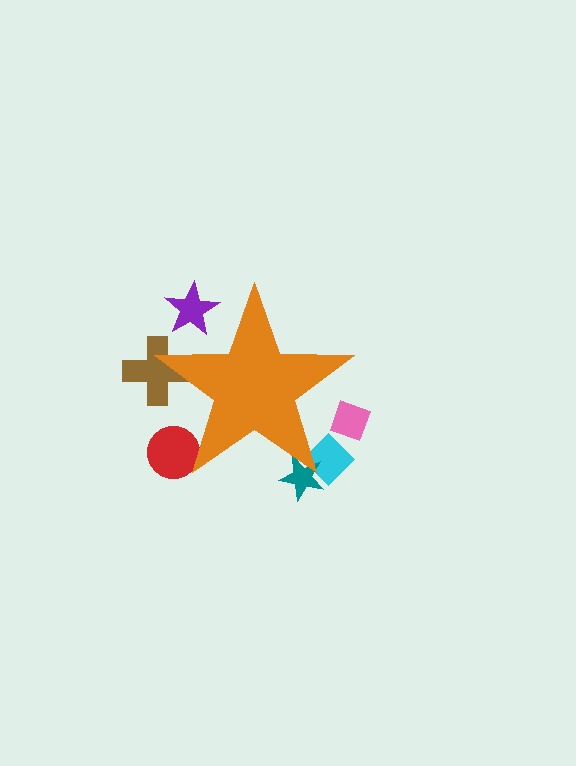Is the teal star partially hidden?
Yes, the teal star is partially hidden behind the orange star.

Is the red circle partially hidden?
Yes, the red circle is partially hidden behind the orange star.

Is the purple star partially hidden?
Yes, the purple star is partially hidden behind the orange star.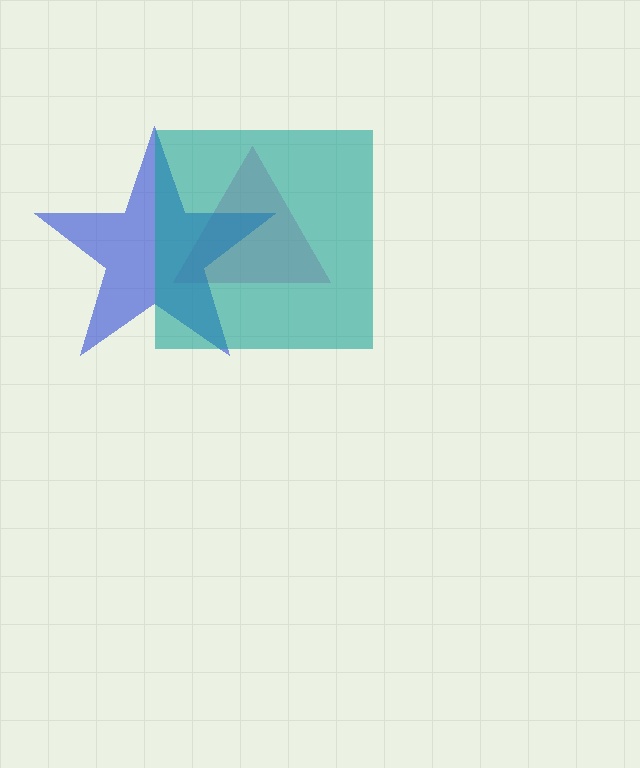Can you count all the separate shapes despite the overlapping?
Yes, there are 3 separate shapes.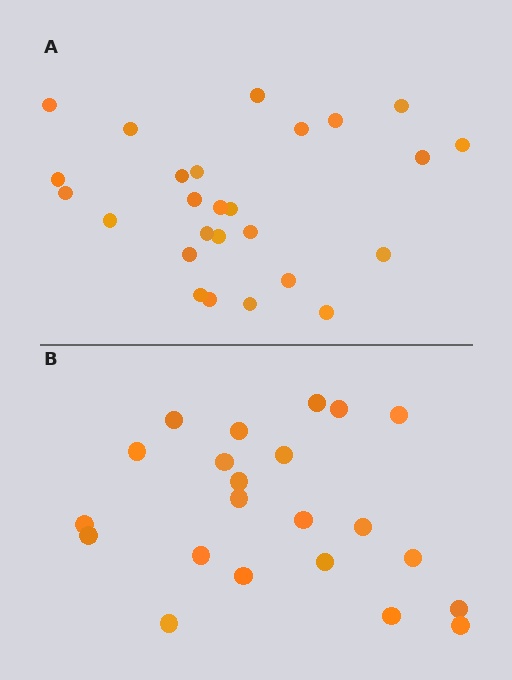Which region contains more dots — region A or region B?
Region A (the top region) has more dots.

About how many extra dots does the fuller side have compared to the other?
Region A has about 4 more dots than region B.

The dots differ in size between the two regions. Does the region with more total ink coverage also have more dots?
No. Region B has more total ink coverage because its dots are larger, but region A actually contains more individual dots. Total area can be misleading — the number of items is what matters here.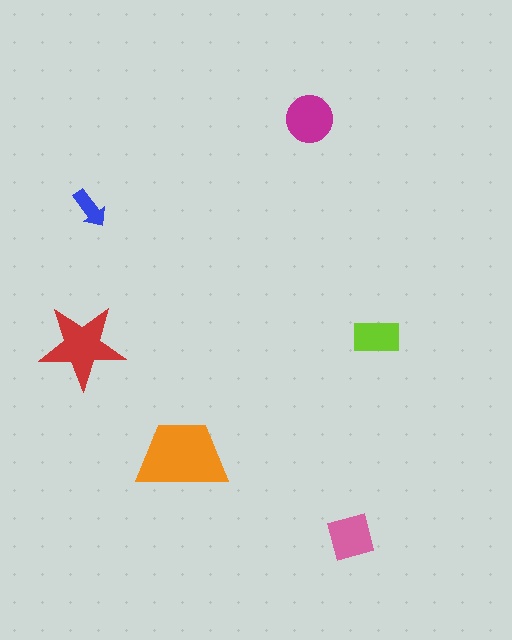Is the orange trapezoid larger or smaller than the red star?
Larger.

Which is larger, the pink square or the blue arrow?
The pink square.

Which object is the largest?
The orange trapezoid.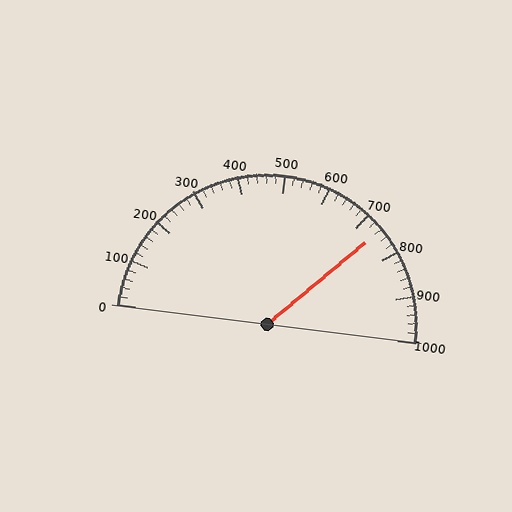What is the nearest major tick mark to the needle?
The nearest major tick mark is 700.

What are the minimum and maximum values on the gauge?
The gauge ranges from 0 to 1000.